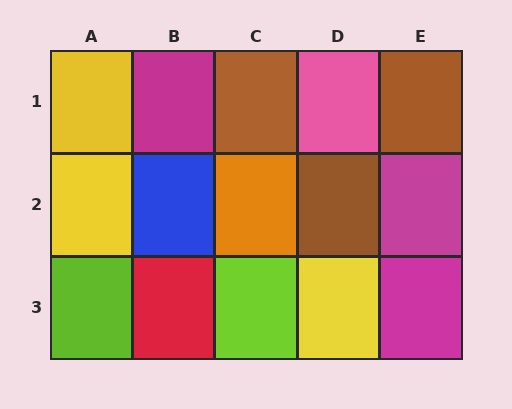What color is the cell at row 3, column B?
Red.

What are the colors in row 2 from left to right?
Yellow, blue, orange, brown, magenta.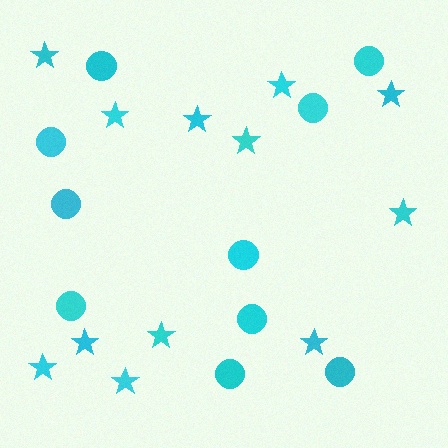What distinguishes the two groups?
There are 2 groups: one group of stars (12) and one group of circles (10).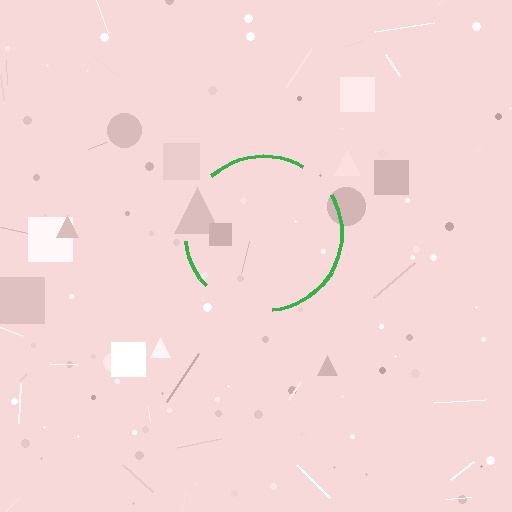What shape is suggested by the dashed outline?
The dashed outline suggests a circle.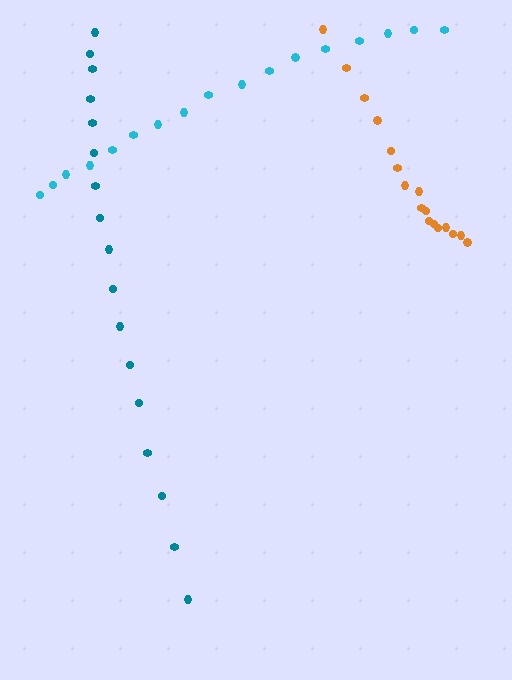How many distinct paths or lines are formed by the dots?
There are 3 distinct paths.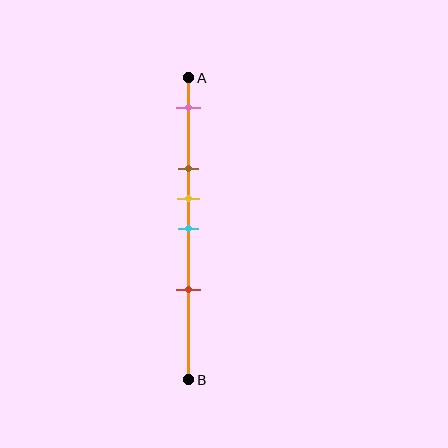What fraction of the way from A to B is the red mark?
The red mark is approximately 70% (0.7) of the way from A to B.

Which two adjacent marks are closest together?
The yellow and cyan marks are the closest adjacent pair.